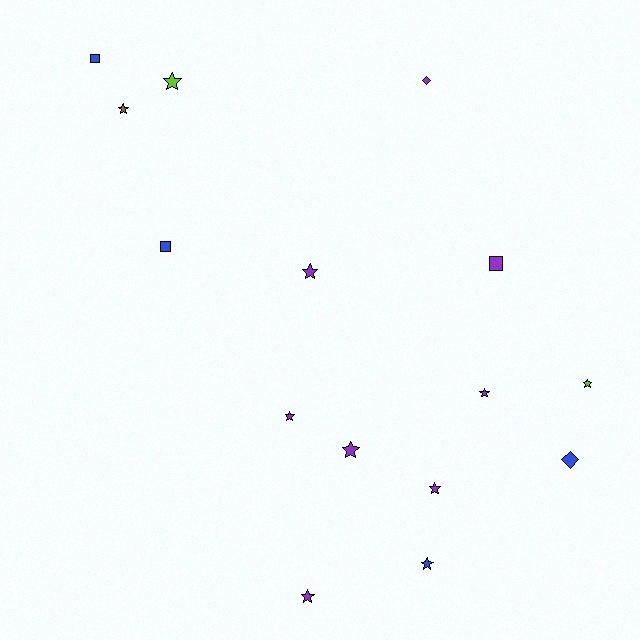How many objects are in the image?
There are 15 objects.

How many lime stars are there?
There are 2 lime stars.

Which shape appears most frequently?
Star, with 10 objects.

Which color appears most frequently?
Purple, with 8 objects.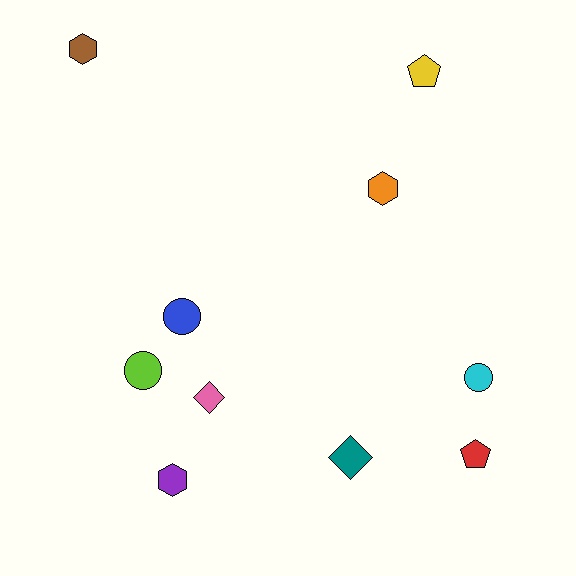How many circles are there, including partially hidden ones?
There are 3 circles.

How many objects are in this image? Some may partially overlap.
There are 10 objects.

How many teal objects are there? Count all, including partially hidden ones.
There is 1 teal object.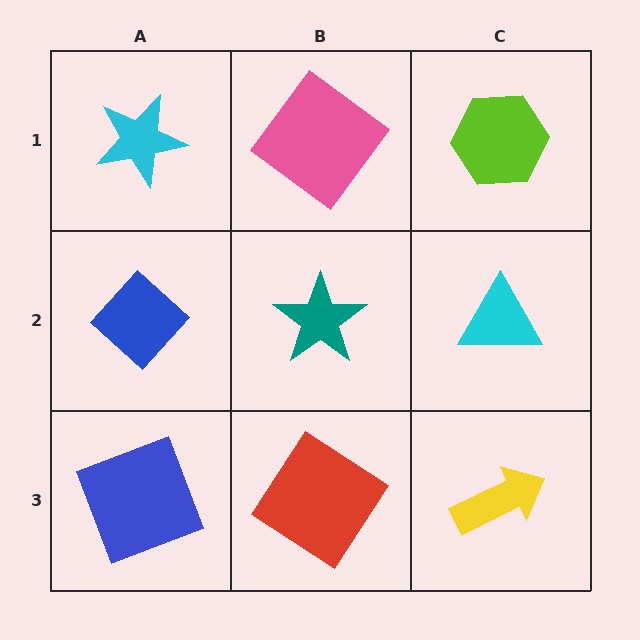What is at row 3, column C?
A yellow arrow.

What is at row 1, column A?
A cyan star.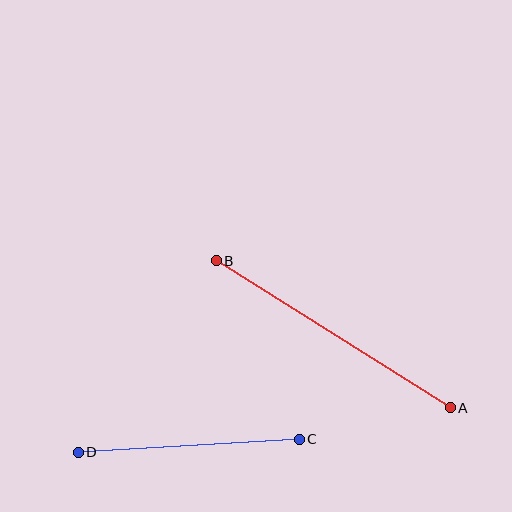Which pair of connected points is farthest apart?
Points A and B are farthest apart.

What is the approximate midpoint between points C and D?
The midpoint is at approximately (189, 446) pixels.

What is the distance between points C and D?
The distance is approximately 221 pixels.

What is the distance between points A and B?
The distance is approximately 276 pixels.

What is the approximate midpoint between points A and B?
The midpoint is at approximately (333, 334) pixels.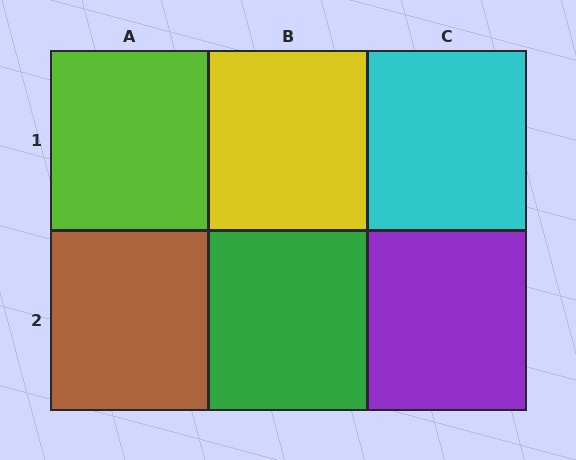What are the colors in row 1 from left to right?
Lime, yellow, cyan.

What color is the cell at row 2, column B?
Green.